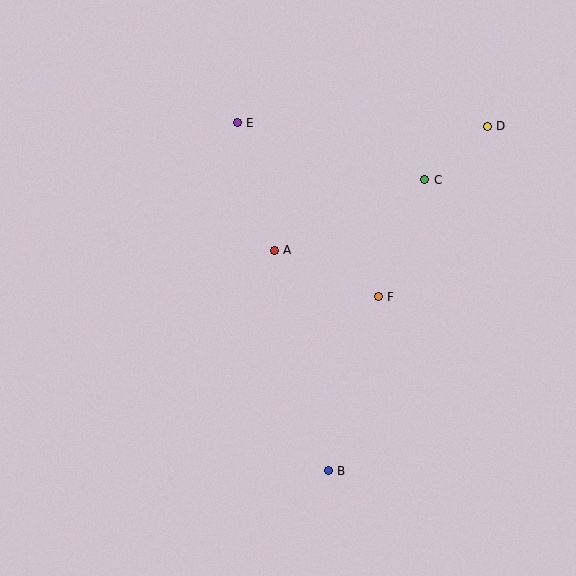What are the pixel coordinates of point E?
Point E is at (237, 123).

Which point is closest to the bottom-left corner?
Point B is closest to the bottom-left corner.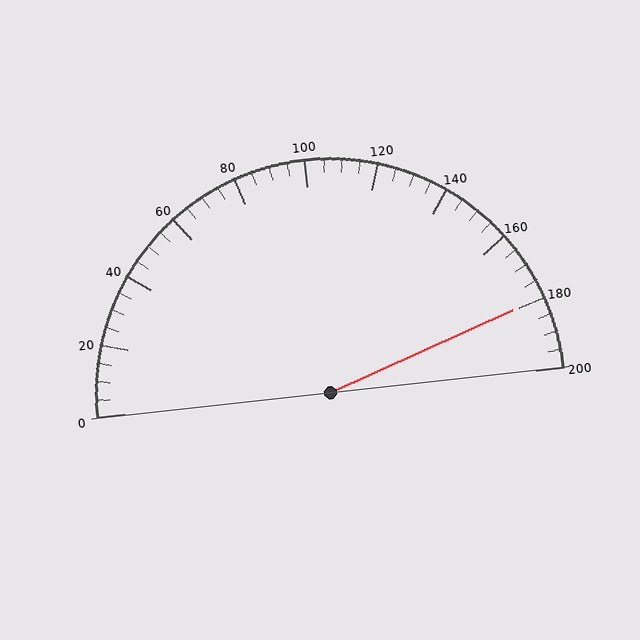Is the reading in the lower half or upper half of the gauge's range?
The reading is in the upper half of the range (0 to 200).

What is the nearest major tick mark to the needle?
The nearest major tick mark is 180.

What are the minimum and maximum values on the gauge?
The gauge ranges from 0 to 200.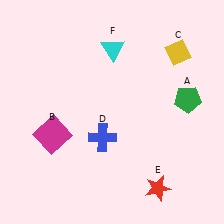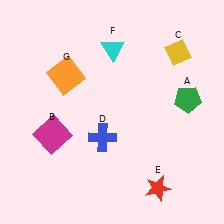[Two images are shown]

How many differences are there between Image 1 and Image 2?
There is 1 difference between the two images.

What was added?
An orange square (G) was added in Image 2.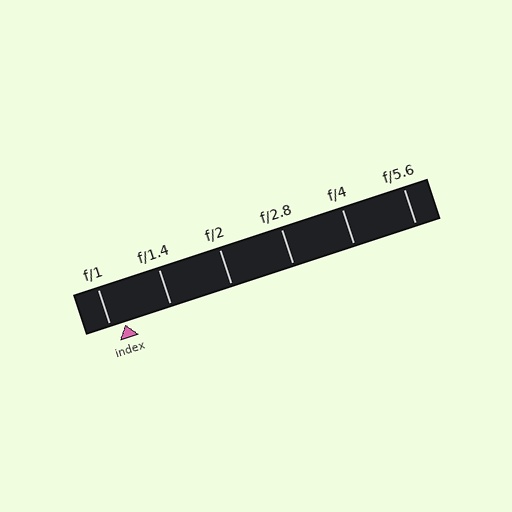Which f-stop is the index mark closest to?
The index mark is closest to f/1.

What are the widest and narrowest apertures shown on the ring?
The widest aperture shown is f/1 and the narrowest is f/5.6.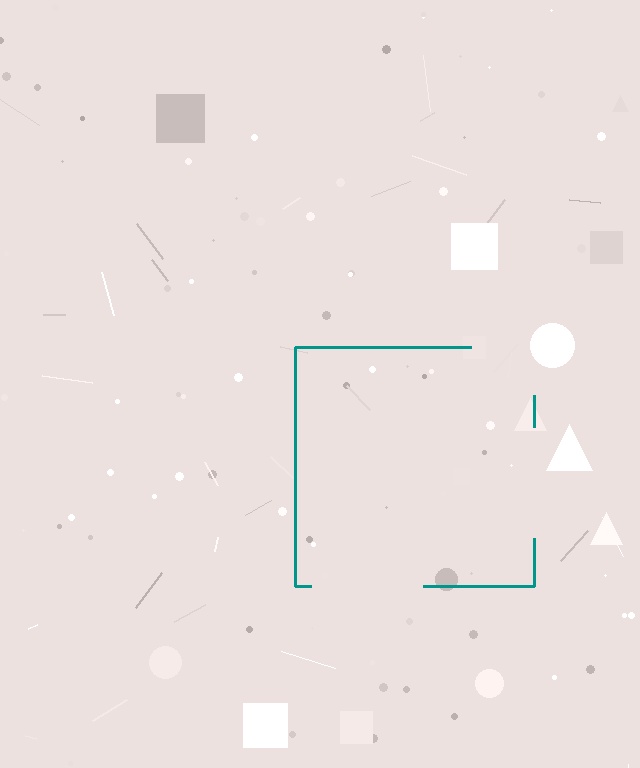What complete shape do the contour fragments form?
The contour fragments form a square.